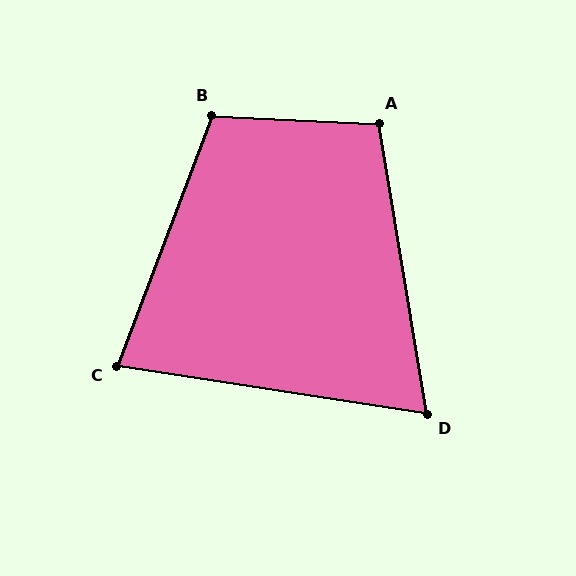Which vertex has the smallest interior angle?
D, at approximately 72 degrees.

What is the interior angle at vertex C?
Approximately 78 degrees (acute).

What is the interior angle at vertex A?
Approximately 102 degrees (obtuse).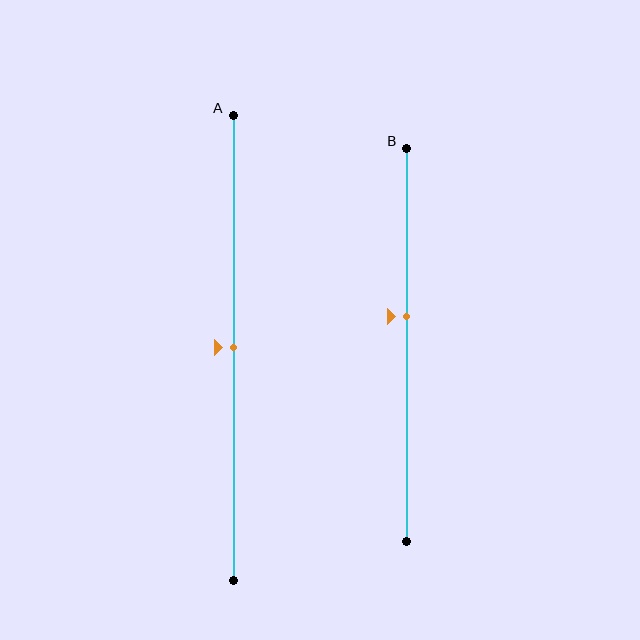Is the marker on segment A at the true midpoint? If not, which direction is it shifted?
Yes, the marker on segment A is at the true midpoint.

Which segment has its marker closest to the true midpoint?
Segment A has its marker closest to the true midpoint.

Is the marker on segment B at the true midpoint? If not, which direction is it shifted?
No, the marker on segment B is shifted upward by about 7% of the segment length.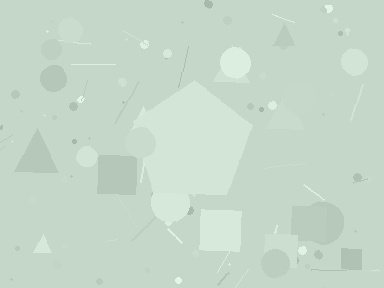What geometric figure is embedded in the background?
A pentagon is embedded in the background.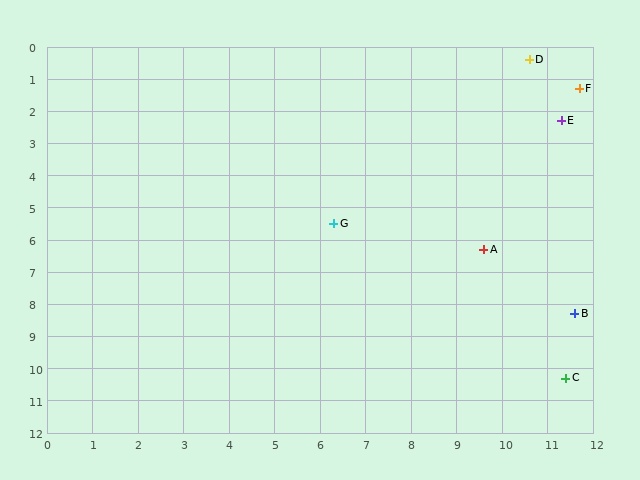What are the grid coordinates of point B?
Point B is at approximately (11.6, 8.3).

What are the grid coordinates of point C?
Point C is at approximately (11.4, 10.3).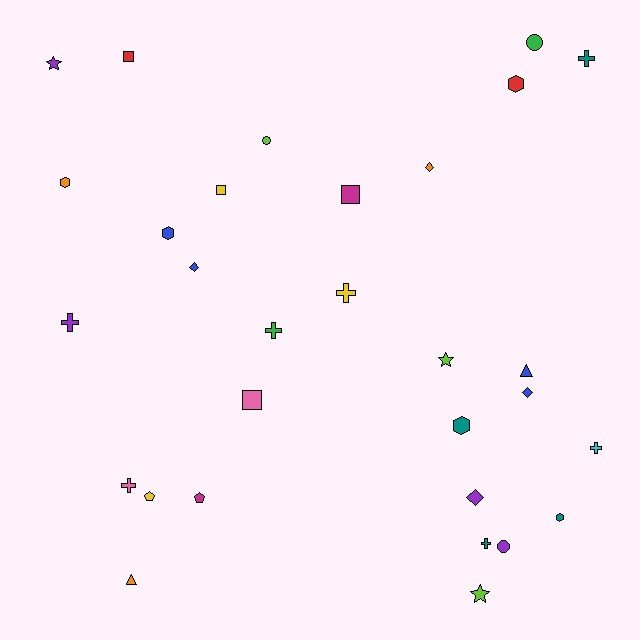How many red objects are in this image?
There are 2 red objects.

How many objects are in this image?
There are 30 objects.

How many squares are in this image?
There are 4 squares.